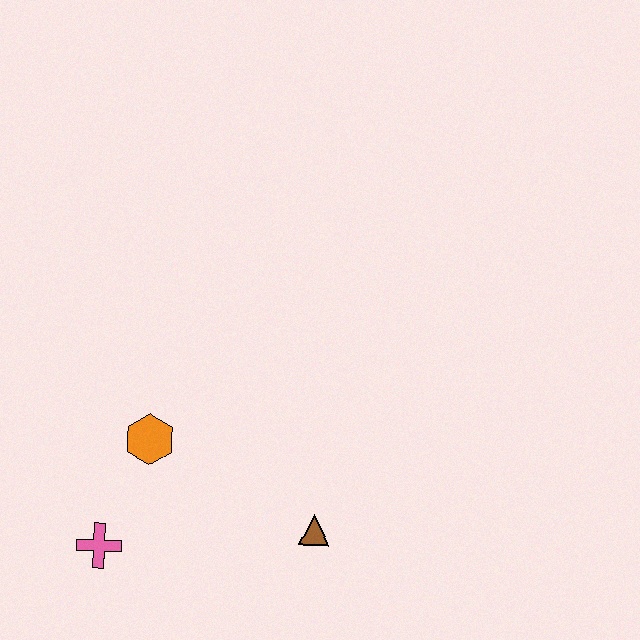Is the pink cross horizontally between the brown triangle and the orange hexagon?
No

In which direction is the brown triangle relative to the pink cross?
The brown triangle is to the right of the pink cross.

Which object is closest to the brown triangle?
The orange hexagon is closest to the brown triangle.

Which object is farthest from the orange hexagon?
The brown triangle is farthest from the orange hexagon.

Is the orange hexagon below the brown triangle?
No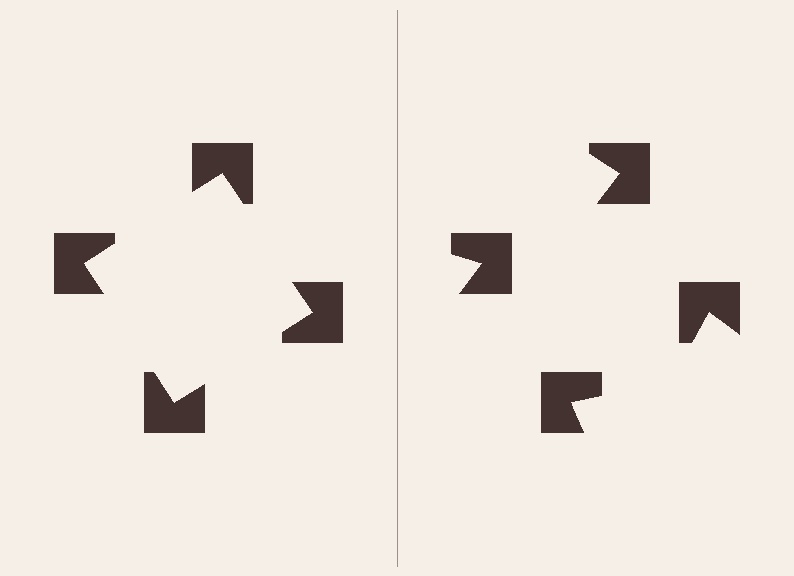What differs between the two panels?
The notched squares are positioned identically on both sides; only the wedge orientations differ. On the left they align to a square; on the right they are misaligned.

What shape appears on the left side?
An illusory square.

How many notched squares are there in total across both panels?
8 — 4 on each side.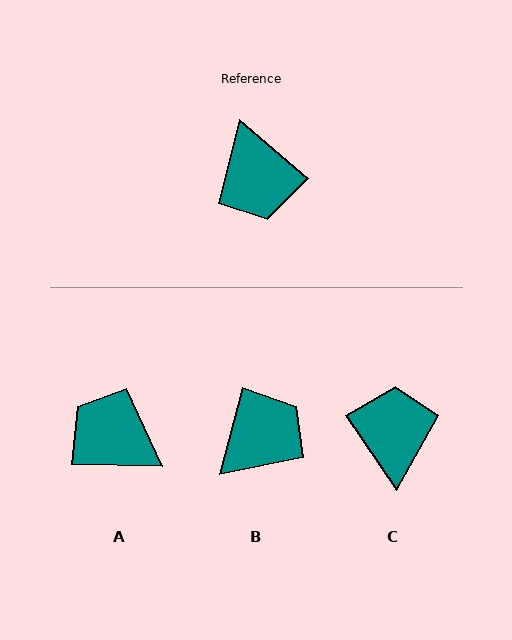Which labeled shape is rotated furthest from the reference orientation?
C, about 165 degrees away.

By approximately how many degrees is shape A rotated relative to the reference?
Approximately 141 degrees clockwise.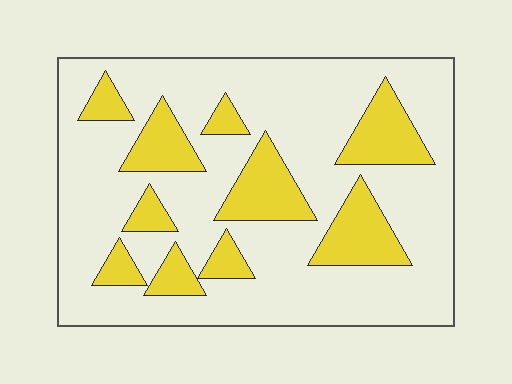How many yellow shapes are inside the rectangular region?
10.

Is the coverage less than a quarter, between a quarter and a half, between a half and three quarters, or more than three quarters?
Less than a quarter.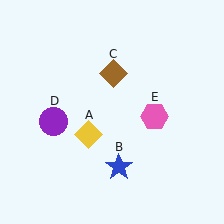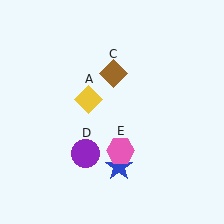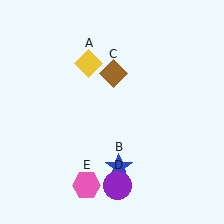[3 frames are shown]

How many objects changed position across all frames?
3 objects changed position: yellow diamond (object A), purple circle (object D), pink hexagon (object E).